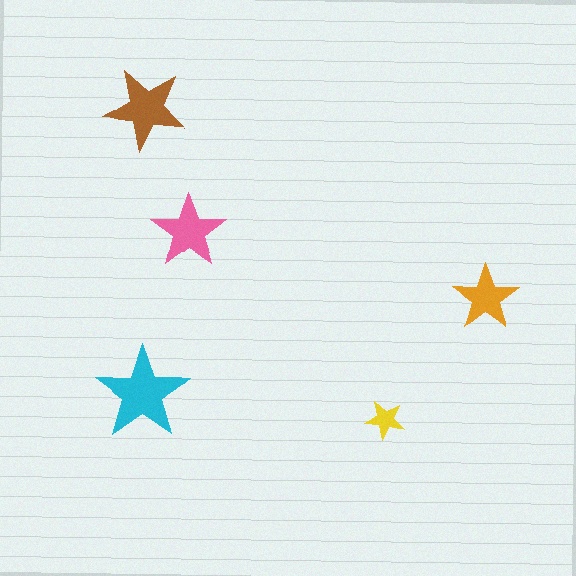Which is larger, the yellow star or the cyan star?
The cyan one.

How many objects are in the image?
There are 5 objects in the image.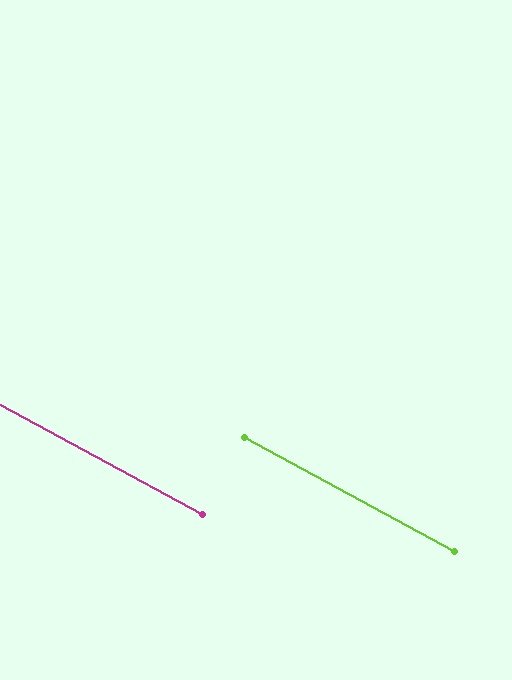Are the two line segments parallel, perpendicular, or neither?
Parallel — their directions differ by only 0.1°.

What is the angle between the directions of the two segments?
Approximately 0 degrees.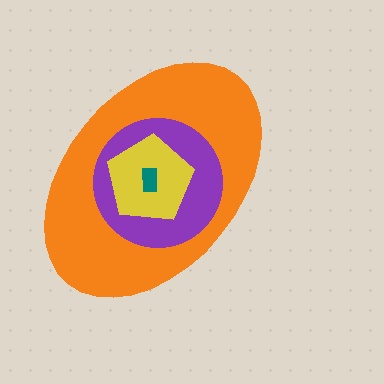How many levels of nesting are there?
4.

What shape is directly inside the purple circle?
The yellow pentagon.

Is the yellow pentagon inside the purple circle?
Yes.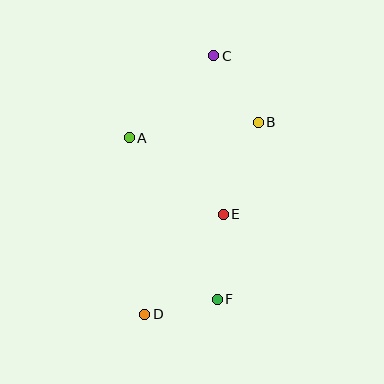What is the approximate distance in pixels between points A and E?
The distance between A and E is approximately 121 pixels.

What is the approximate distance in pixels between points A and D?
The distance between A and D is approximately 177 pixels.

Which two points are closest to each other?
Points D and F are closest to each other.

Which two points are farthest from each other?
Points C and D are farthest from each other.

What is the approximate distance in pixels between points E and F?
The distance between E and F is approximately 85 pixels.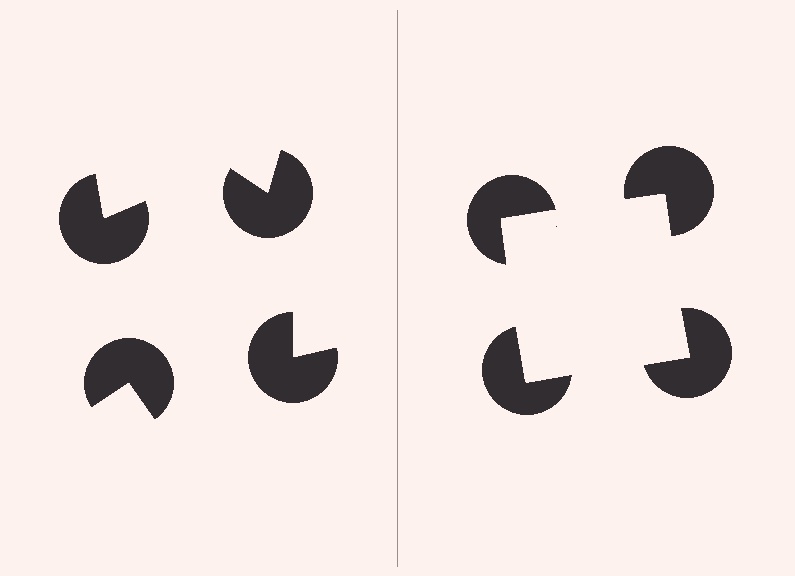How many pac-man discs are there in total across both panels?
8 — 4 on each side.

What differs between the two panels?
The pac-man discs are positioned identically on both sides; only the wedge orientations differ. On the right they align to a square; on the left they are misaligned.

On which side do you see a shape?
An illusory square appears on the right side. On the left side the wedge cuts are rotated, so no coherent shape forms.